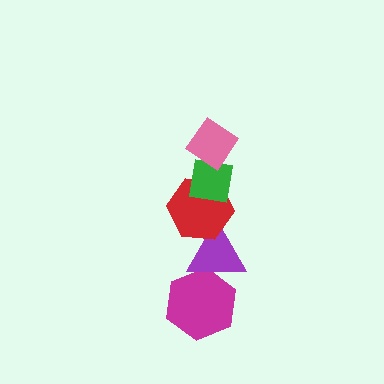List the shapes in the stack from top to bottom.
From top to bottom: the pink diamond, the green square, the red hexagon, the purple triangle, the magenta hexagon.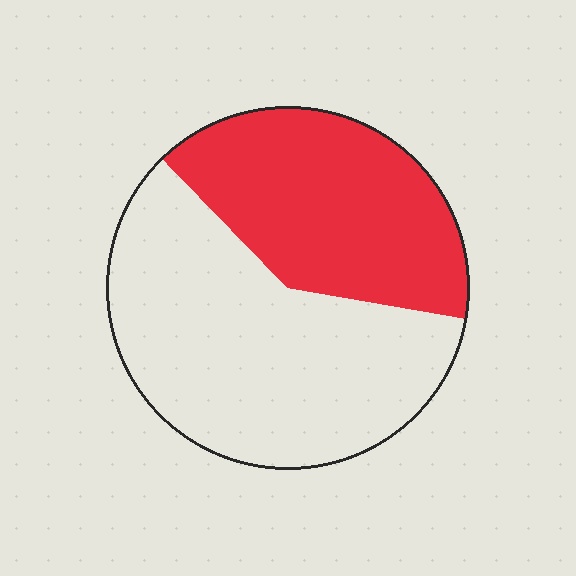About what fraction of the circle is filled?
About two fifths (2/5).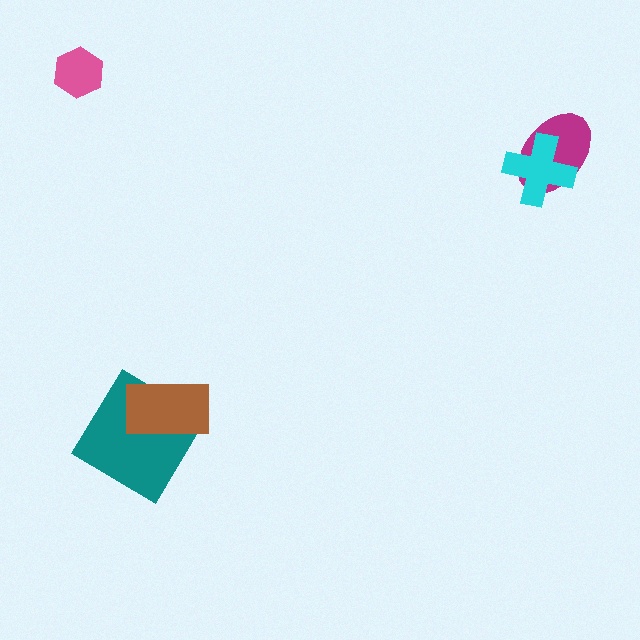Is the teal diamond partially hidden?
Yes, it is partially covered by another shape.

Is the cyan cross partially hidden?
No, no other shape covers it.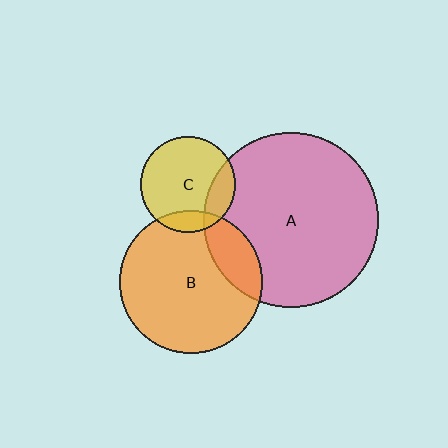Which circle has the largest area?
Circle A (pink).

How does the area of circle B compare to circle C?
Approximately 2.2 times.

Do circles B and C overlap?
Yes.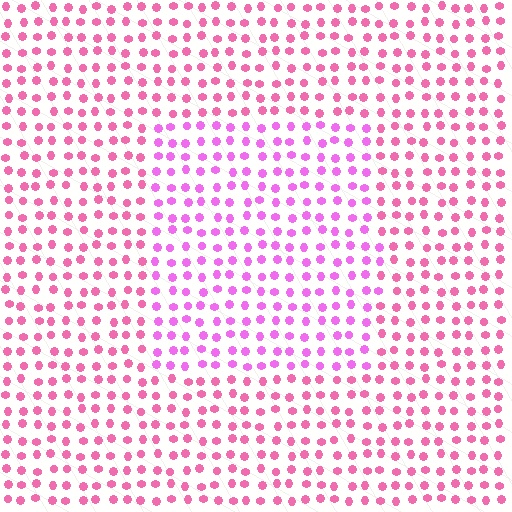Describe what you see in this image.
The image is filled with small pink elements in a uniform arrangement. A rectangle-shaped region is visible where the elements are tinted to a slightly different hue, forming a subtle color boundary.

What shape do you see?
I see a rectangle.